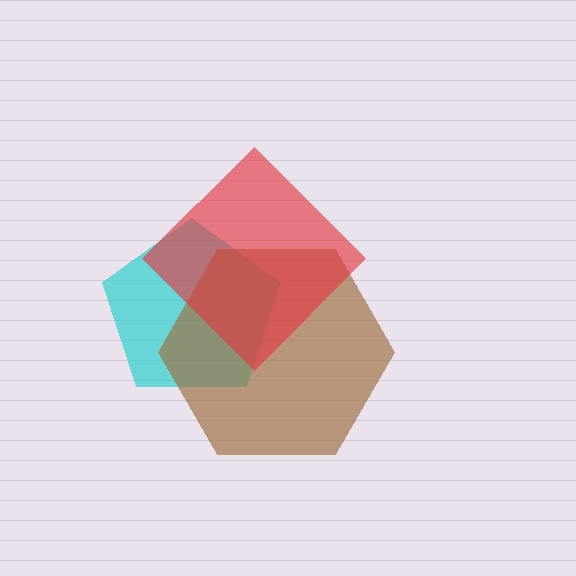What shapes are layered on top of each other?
The layered shapes are: a cyan pentagon, a brown hexagon, a red diamond.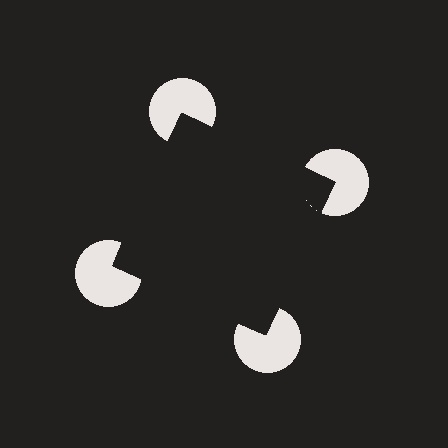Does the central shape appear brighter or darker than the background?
It typically appears slightly darker than the background, even though no actual brightness change is drawn.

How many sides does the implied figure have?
4 sides.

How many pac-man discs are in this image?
There are 4 — one at each vertex of the illusory square.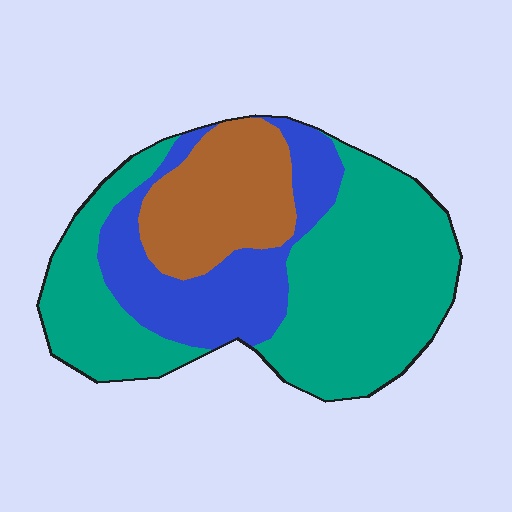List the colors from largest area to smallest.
From largest to smallest: teal, blue, brown.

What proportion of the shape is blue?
Blue takes up about one quarter (1/4) of the shape.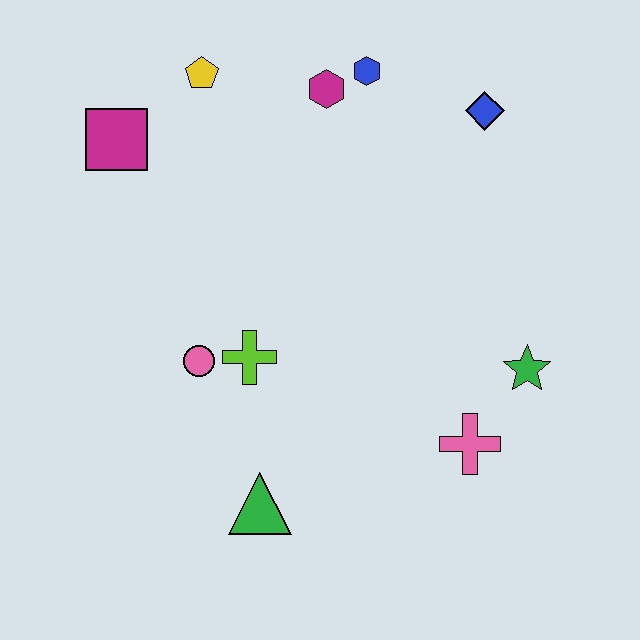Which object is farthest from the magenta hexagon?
The green triangle is farthest from the magenta hexagon.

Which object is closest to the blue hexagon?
The magenta hexagon is closest to the blue hexagon.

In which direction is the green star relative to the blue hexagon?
The green star is below the blue hexagon.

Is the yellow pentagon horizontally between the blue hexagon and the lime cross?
No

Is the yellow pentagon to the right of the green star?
No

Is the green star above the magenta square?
No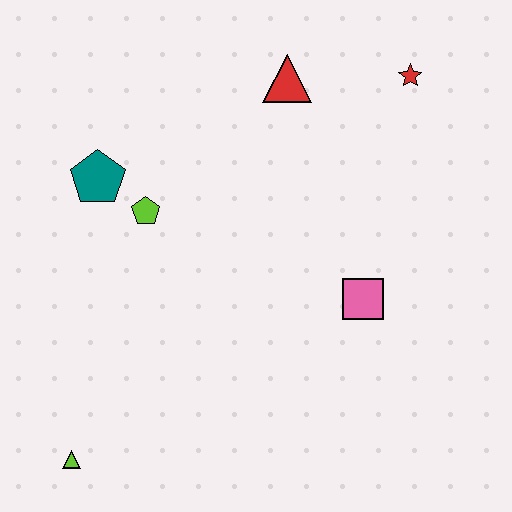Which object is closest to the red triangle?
The red star is closest to the red triangle.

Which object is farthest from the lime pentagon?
The red star is farthest from the lime pentagon.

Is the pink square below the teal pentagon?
Yes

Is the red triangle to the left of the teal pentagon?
No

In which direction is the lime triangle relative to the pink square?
The lime triangle is to the left of the pink square.